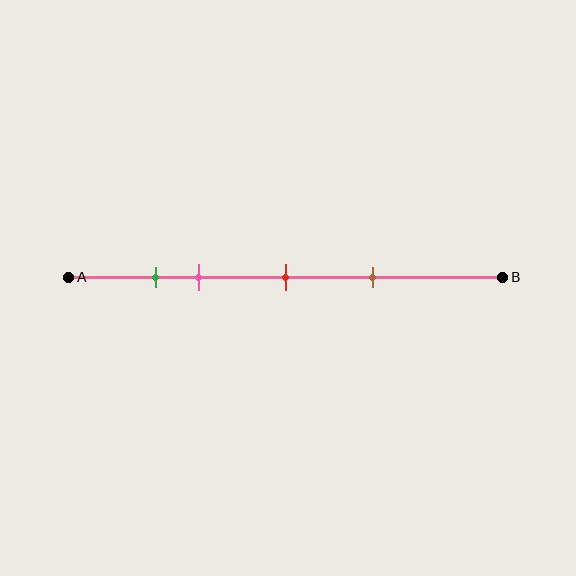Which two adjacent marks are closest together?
The green and pink marks are the closest adjacent pair.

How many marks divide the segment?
There are 4 marks dividing the segment.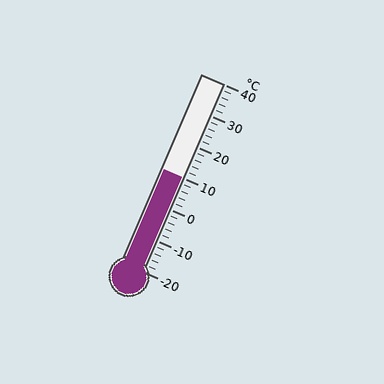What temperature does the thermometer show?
The thermometer shows approximately 10°C.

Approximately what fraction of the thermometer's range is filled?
The thermometer is filled to approximately 50% of its range.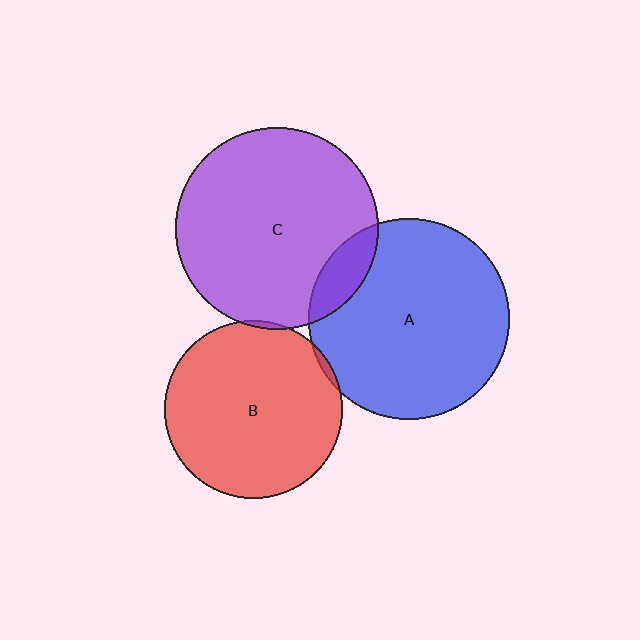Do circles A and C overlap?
Yes.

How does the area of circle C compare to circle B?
Approximately 1.3 times.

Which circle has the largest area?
Circle C (purple).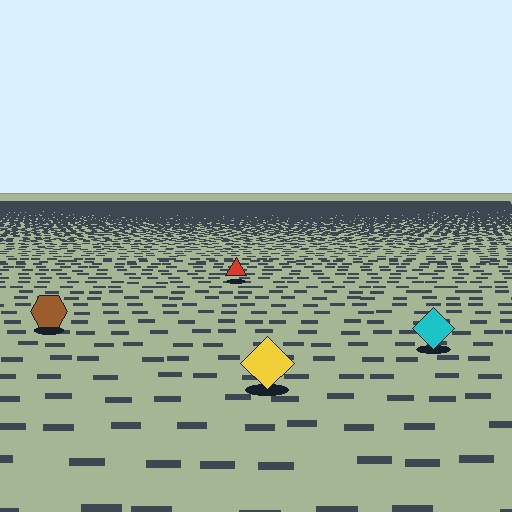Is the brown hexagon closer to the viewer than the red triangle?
Yes. The brown hexagon is closer — you can tell from the texture gradient: the ground texture is coarser near it.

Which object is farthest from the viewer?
The red triangle is farthest from the viewer. It appears smaller and the ground texture around it is denser.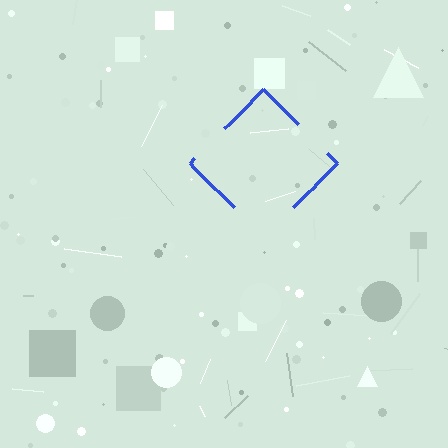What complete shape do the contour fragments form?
The contour fragments form a diamond.